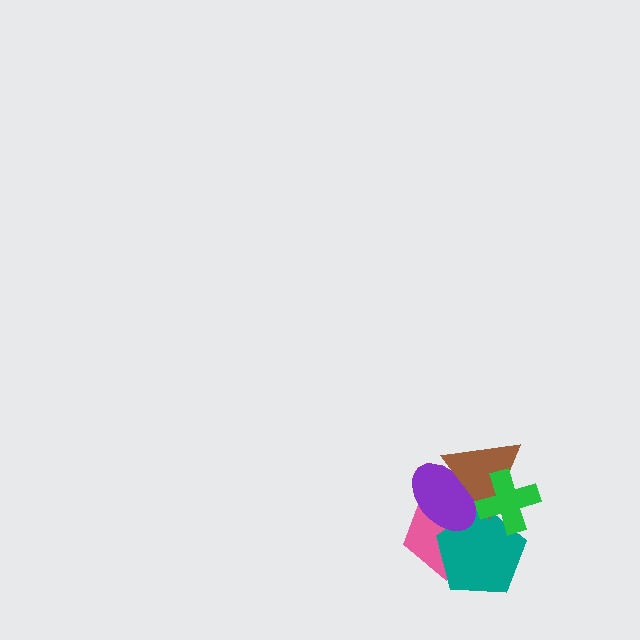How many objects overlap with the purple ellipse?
3 objects overlap with the purple ellipse.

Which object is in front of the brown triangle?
The green cross is in front of the brown triangle.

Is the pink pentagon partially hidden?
Yes, it is partially covered by another shape.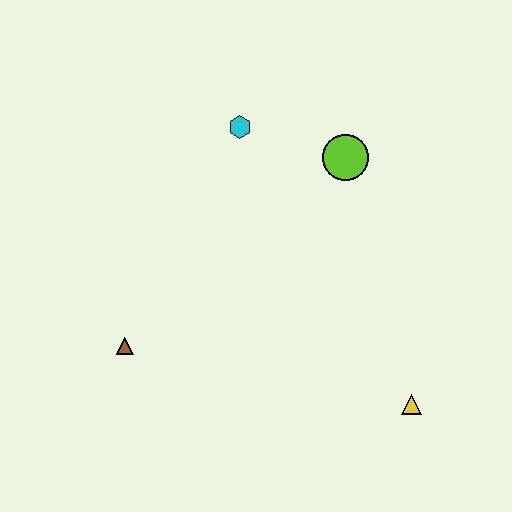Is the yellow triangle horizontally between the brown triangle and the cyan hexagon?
No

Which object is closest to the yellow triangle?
The lime circle is closest to the yellow triangle.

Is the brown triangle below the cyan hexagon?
Yes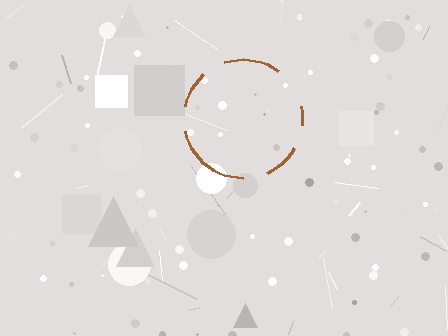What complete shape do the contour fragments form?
The contour fragments form a circle.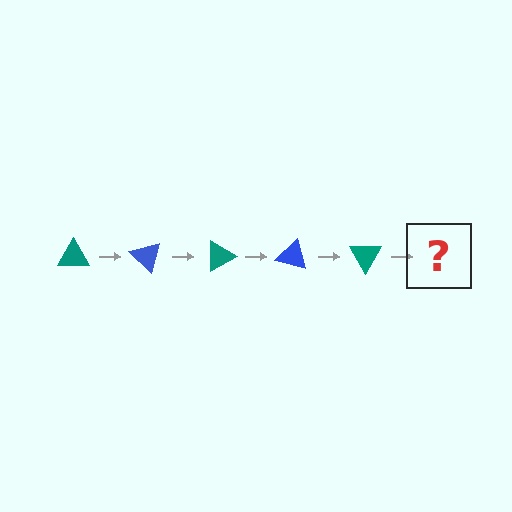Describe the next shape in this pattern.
It should be a blue triangle, rotated 225 degrees from the start.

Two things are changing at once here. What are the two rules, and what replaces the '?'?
The two rules are that it rotates 45 degrees each step and the color cycles through teal and blue. The '?' should be a blue triangle, rotated 225 degrees from the start.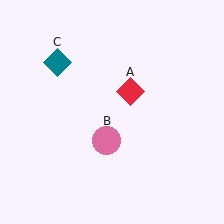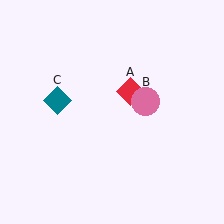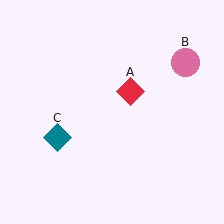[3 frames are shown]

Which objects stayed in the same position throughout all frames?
Red diamond (object A) remained stationary.